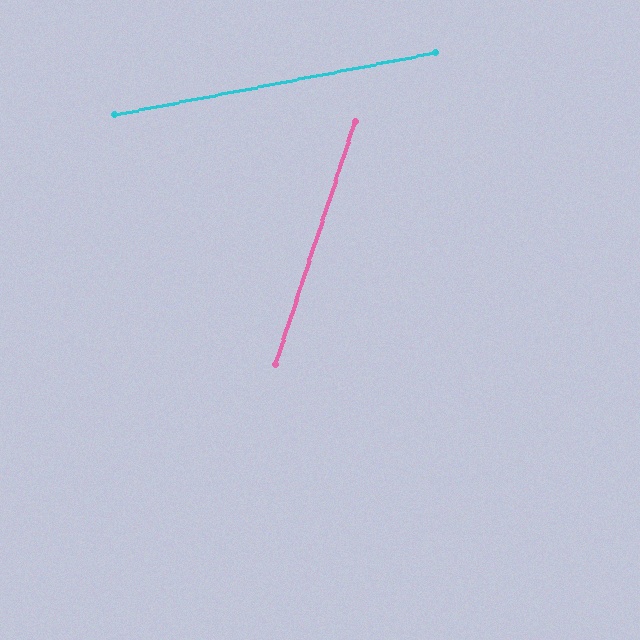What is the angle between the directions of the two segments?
Approximately 61 degrees.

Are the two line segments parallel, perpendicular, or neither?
Neither parallel nor perpendicular — they differ by about 61°.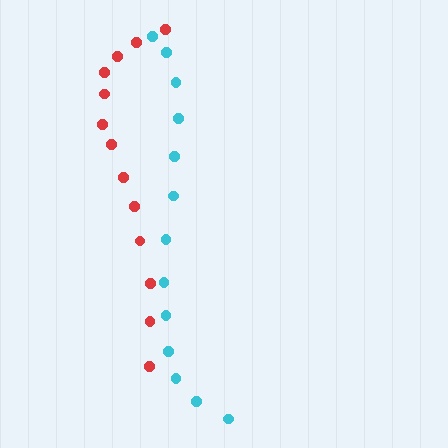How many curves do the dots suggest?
There are 2 distinct paths.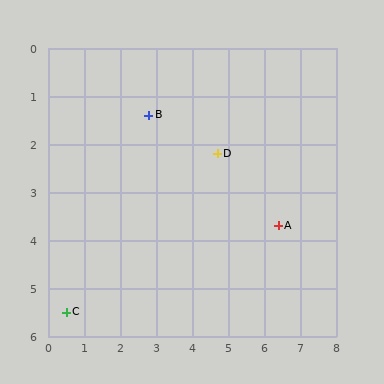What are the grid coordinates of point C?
Point C is at approximately (0.5, 5.5).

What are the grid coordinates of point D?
Point D is at approximately (4.7, 2.2).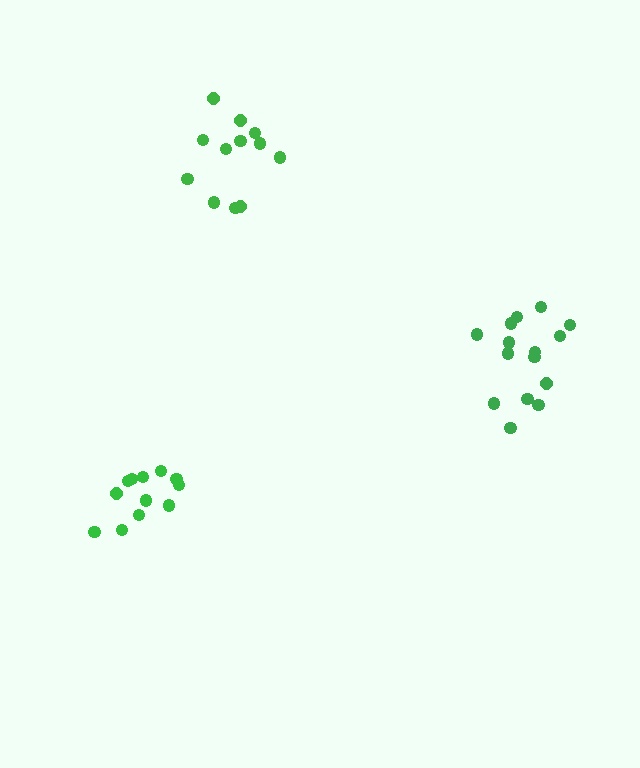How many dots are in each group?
Group 1: 12 dots, Group 2: 15 dots, Group 3: 12 dots (39 total).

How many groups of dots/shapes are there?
There are 3 groups.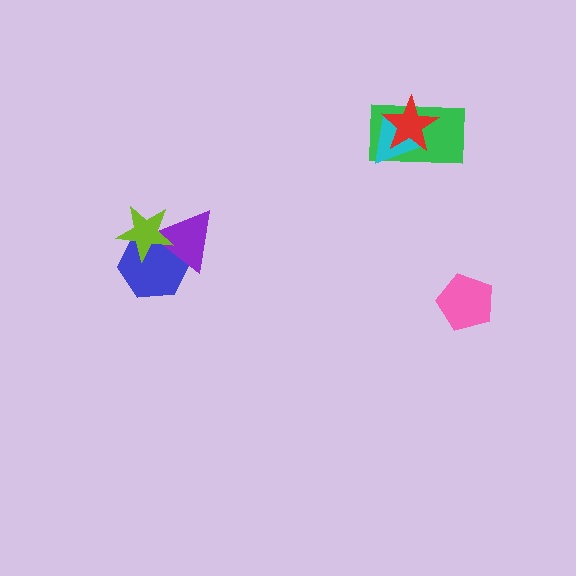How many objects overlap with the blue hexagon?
2 objects overlap with the blue hexagon.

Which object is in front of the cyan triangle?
The red star is in front of the cyan triangle.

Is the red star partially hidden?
No, no other shape covers it.